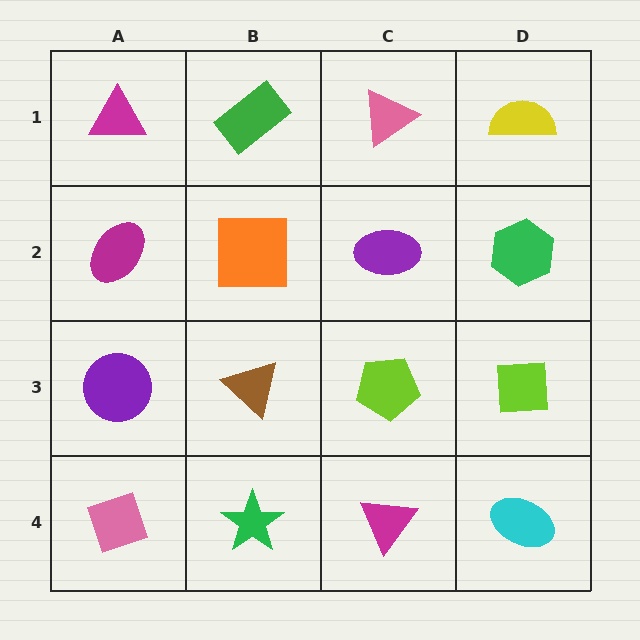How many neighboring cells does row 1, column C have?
3.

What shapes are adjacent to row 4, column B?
A brown triangle (row 3, column B), a pink diamond (row 4, column A), a magenta triangle (row 4, column C).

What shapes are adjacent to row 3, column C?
A purple ellipse (row 2, column C), a magenta triangle (row 4, column C), a brown triangle (row 3, column B), a lime square (row 3, column D).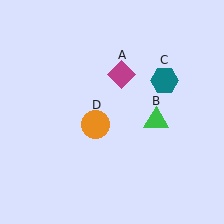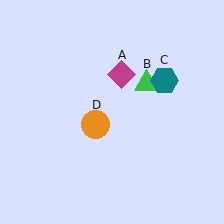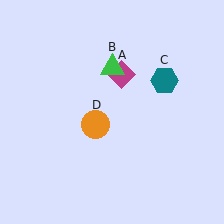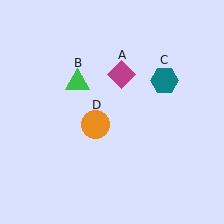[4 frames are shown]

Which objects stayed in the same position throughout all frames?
Magenta diamond (object A) and teal hexagon (object C) and orange circle (object D) remained stationary.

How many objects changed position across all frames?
1 object changed position: green triangle (object B).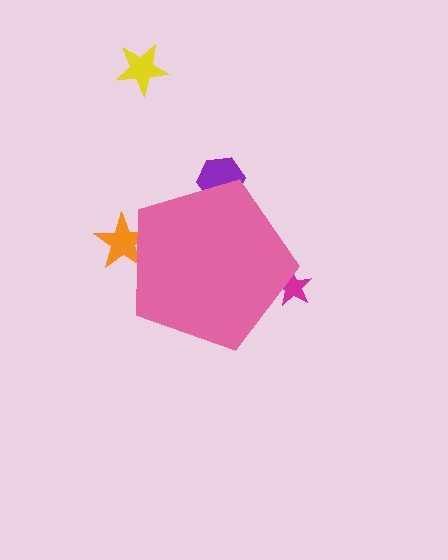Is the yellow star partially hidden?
No, the yellow star is fully visible.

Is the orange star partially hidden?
Yes, the orange star is partially hidden behind the pink pentagon.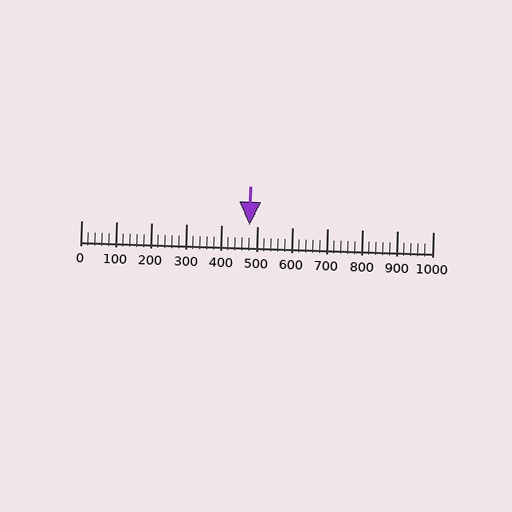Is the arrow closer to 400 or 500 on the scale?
The arrow is closer to 500.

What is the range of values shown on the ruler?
The ruler shows values from 0 to 1000.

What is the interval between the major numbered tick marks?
The major tick marks are spaced 100 units apart.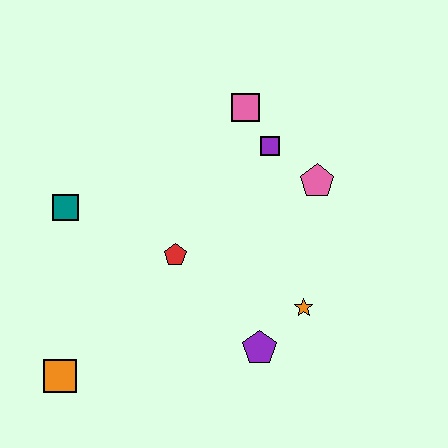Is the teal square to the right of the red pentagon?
No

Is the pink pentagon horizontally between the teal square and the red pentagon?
No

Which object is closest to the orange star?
The purple pentagon is closest to the orange star.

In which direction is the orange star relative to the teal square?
The orange star is to the right of the teal square.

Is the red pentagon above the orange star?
Yes